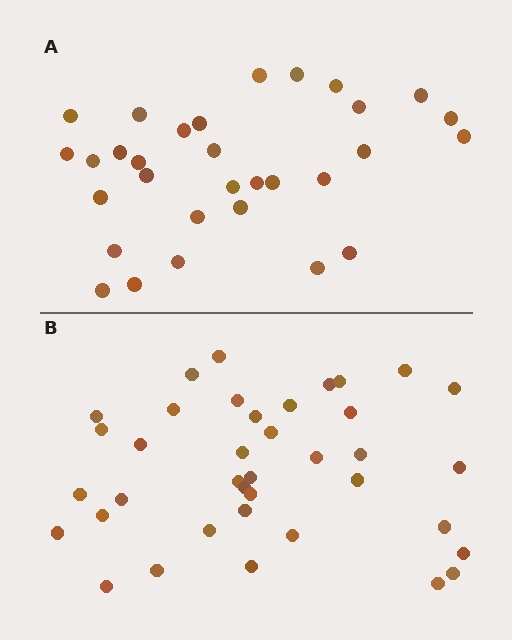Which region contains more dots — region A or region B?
Region B (the bottom region) has more dots.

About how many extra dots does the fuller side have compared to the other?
Region B has roughly 8 or so more dots than region A.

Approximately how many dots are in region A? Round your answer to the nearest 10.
About 30 dots. (The exact count is 31, which rounds to 30.)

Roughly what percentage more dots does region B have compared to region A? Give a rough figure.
About 25% more.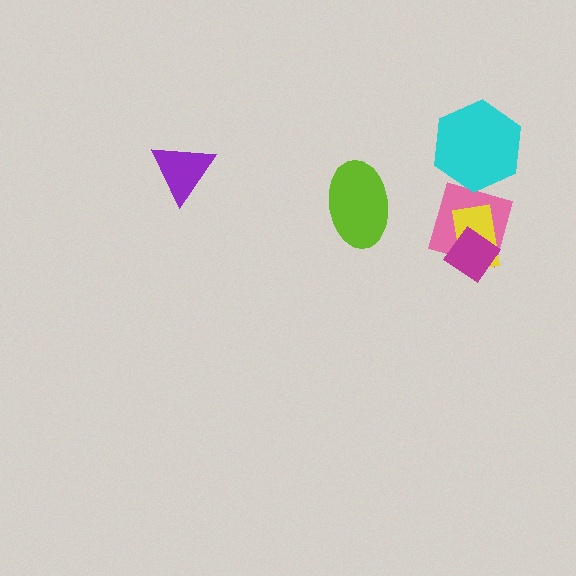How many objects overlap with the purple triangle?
0 objects overlap with the purple triangle.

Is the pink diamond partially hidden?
Yes, it is partially covered by another shape.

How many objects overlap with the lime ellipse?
0 objects overlap with the lime ellipse.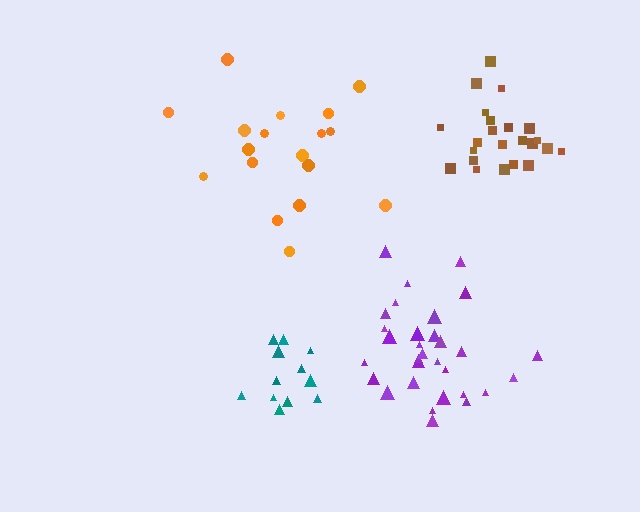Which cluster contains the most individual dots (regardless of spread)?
Purple (31).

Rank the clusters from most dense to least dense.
brown, purple, teal, orange.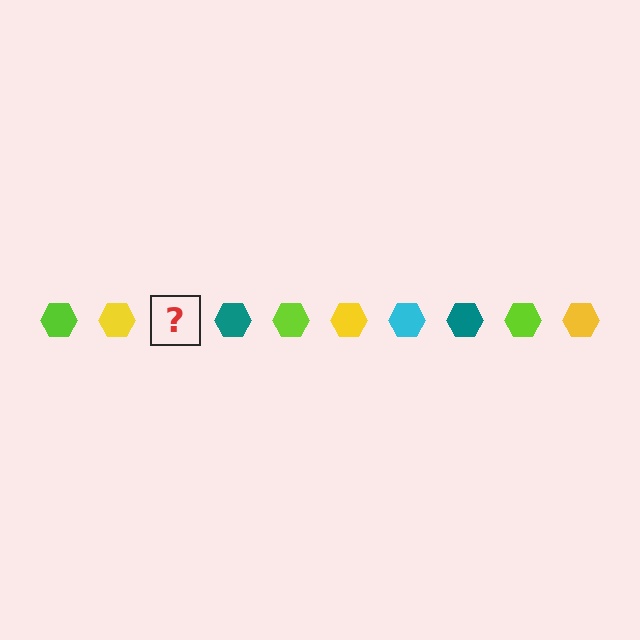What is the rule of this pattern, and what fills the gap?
The rule is that the pattern cycles through lime, yellow, cyan, teal hexagons. The gap should be filled with a cyan hexagon.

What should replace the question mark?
The question mark should be replaced with a cyan hexagon.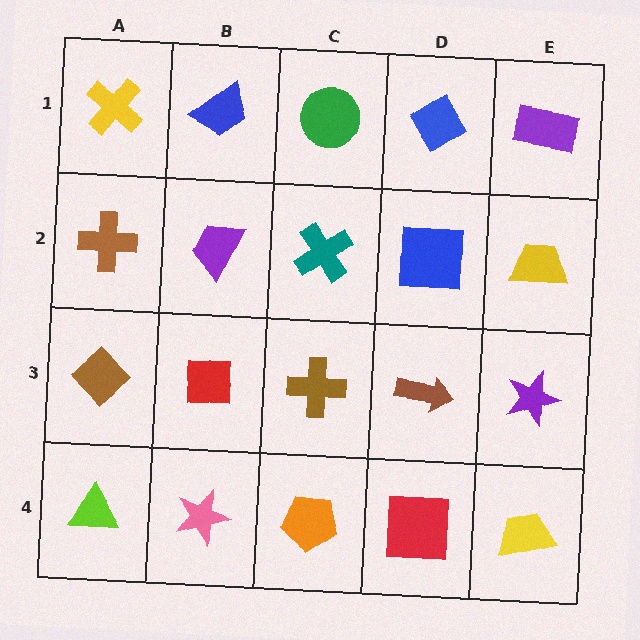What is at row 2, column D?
A blue square.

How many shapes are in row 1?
5 shapes.